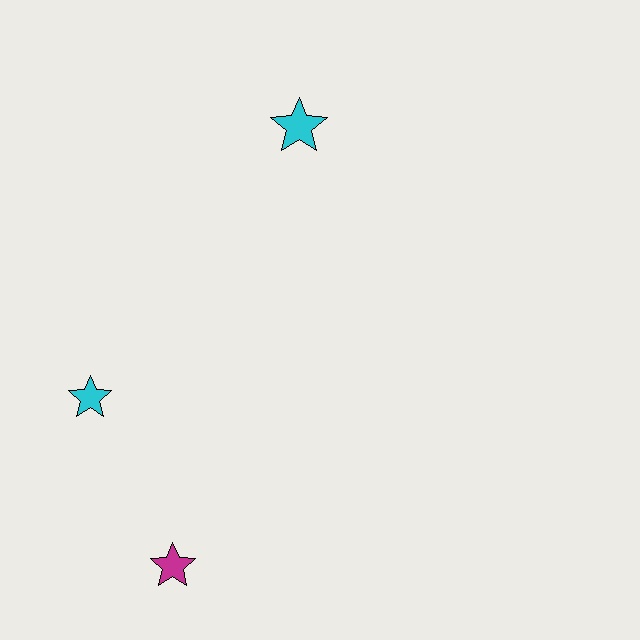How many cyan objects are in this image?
There are 2 cyan objects.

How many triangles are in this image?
There are no triangles.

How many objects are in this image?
There are 3 objects.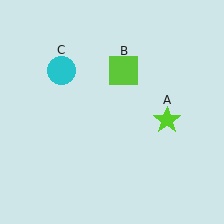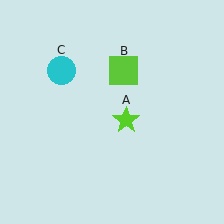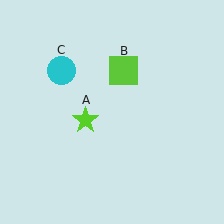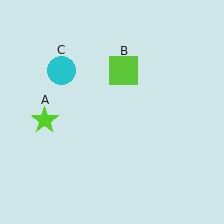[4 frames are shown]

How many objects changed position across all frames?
1 object changed position: lime star (object A).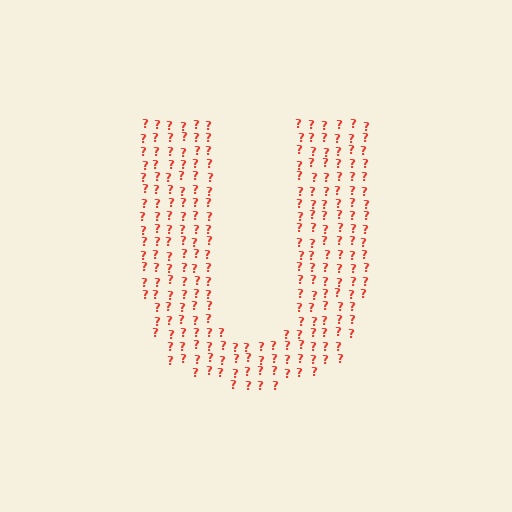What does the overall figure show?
The overall figure shows the letter U.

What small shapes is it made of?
It is made of small question marks.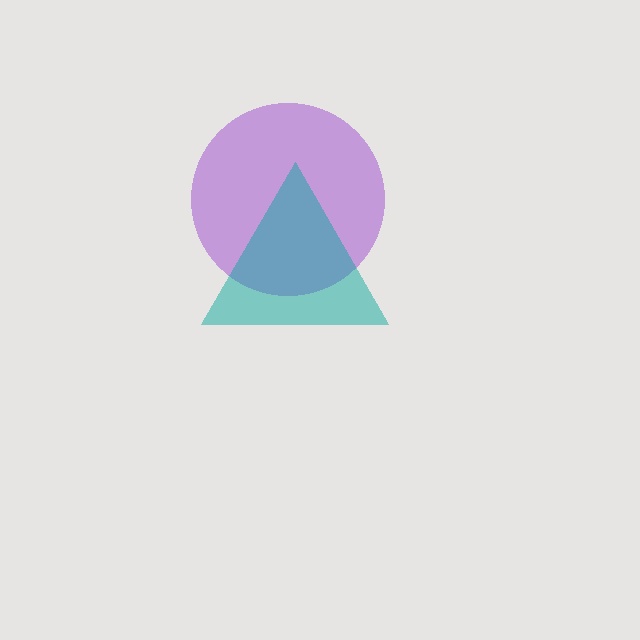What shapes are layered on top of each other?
The layered shapes are: a purple circle, a teal triangle.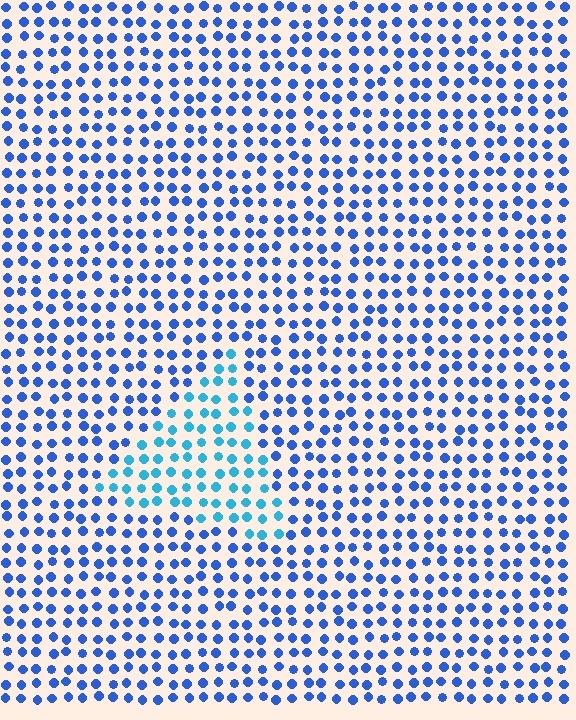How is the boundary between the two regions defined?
The boundary is defined purely by a slight shift in hue (about 30 degrees). Spacing, size, and orientation are identical on both sides.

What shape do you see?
I see a triangle.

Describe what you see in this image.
The image is filled with small blue elements in a uniform arrangement. A triangle-shaped region is visible where the elements are tinted to a slightly different hue, forming a subtle color boundary.